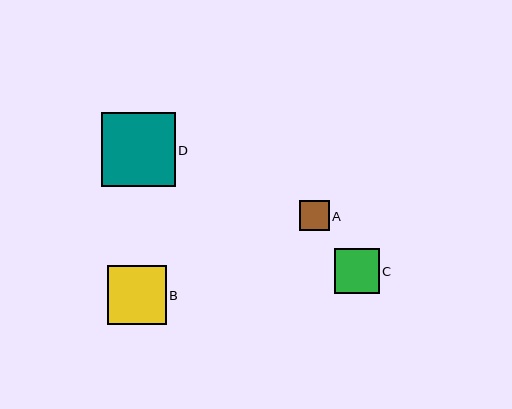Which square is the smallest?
Square A is the smallest with a size of approximately 29 pixels.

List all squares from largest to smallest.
From largest to smallest: D, B, C, A.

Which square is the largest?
Square D is the largest with a size of approximately 74 pixels.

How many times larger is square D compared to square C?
Square D is approximately 1.6 times the size of square C.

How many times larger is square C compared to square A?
Square C is approximately 1.5 times the size of square A.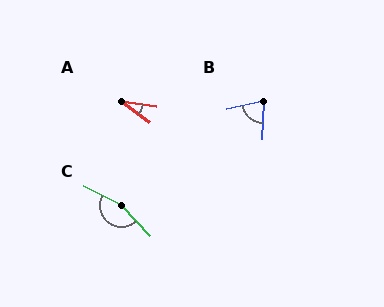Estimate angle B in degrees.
Approximately 75 degrees.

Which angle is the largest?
C, at approximately 160 degrees.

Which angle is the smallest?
A, at approximately 28 degrees.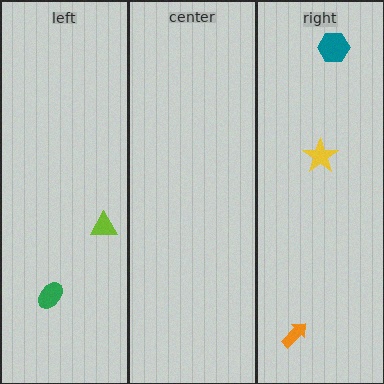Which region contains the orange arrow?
The right region.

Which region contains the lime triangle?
The left region.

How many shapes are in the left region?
2.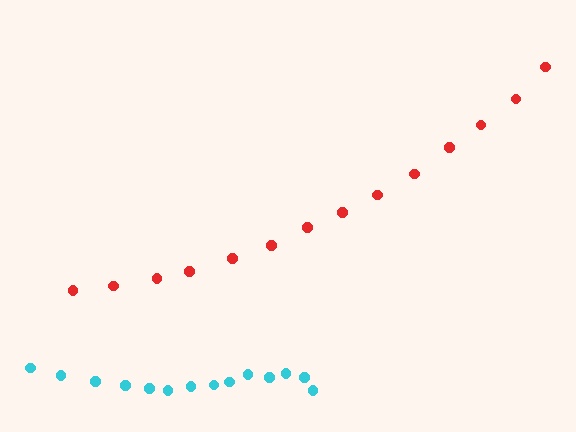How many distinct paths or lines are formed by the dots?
There are 2 distinct paths.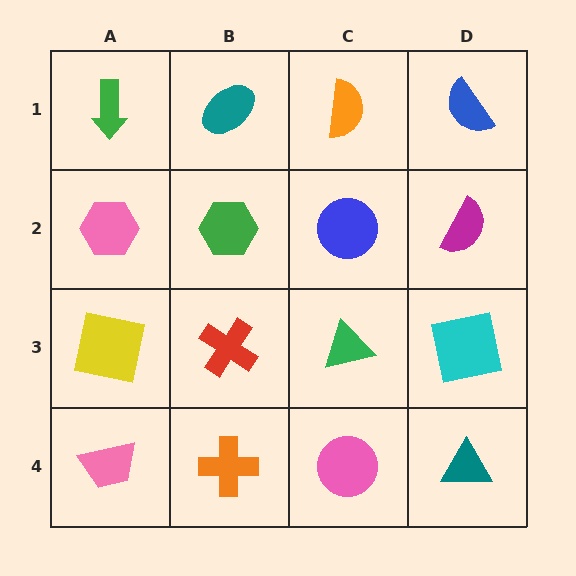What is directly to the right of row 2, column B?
A blue circle.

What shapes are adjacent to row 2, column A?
A green arrow (row 1, column A), a yellow square (row 3, column A), a green hexagon (row 2, column B).